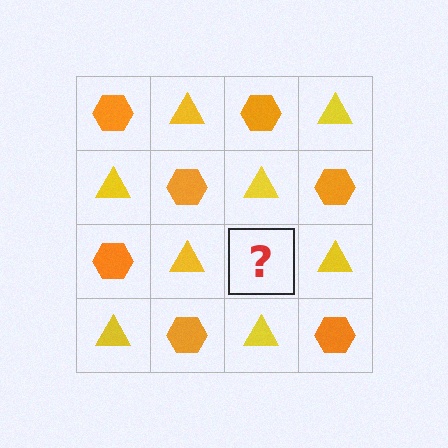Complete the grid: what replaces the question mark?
The question mark should be replaced with an orange hexagon.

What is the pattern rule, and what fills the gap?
The rule is that it alternates orange hexagon and yellow triangle in a checkerboard pattern. The gap should be filled with an orange hexagon.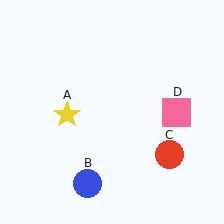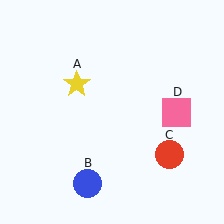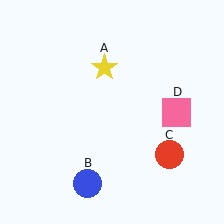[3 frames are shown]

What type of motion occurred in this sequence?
The yellow star (object A) rotated clockwise around the center of the scene.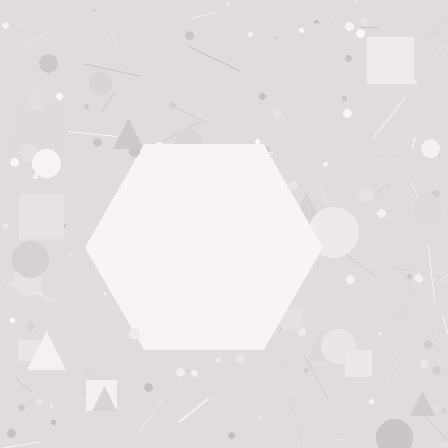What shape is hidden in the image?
A hexagon is hidden in the image.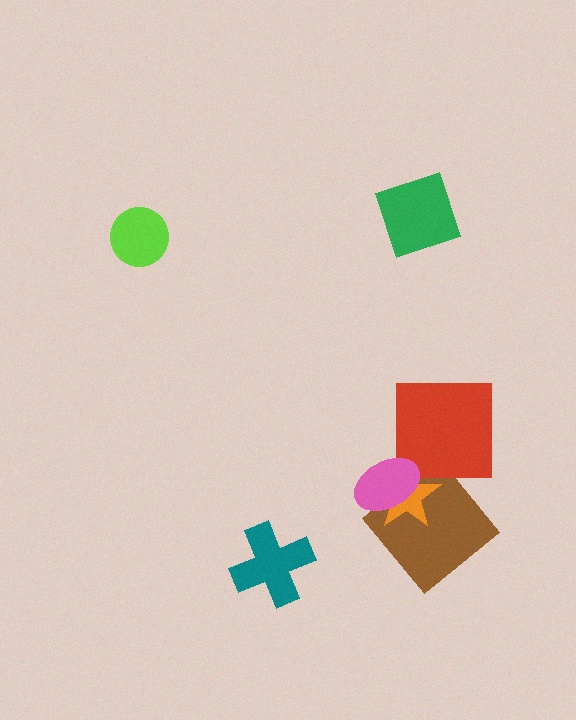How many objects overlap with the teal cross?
0 objects overlap with the teal cross.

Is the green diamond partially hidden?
No, no other shape covers it.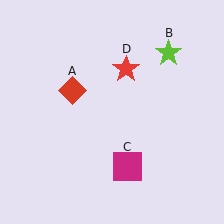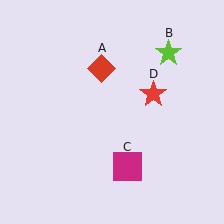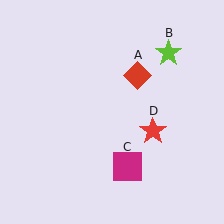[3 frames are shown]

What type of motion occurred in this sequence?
The red diamond (object A), red star (object D) rotated clockwise around the center of the scene.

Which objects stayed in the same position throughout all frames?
Lime star (object B) and magenta square (object C) remained stationary.